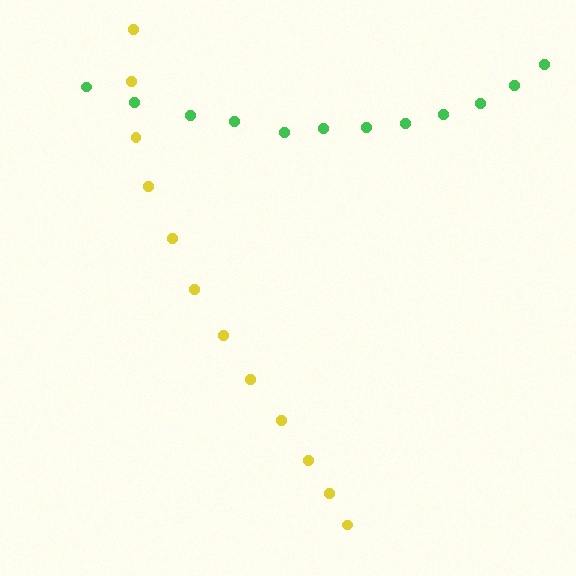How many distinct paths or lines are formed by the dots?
There are 2 distinct paths.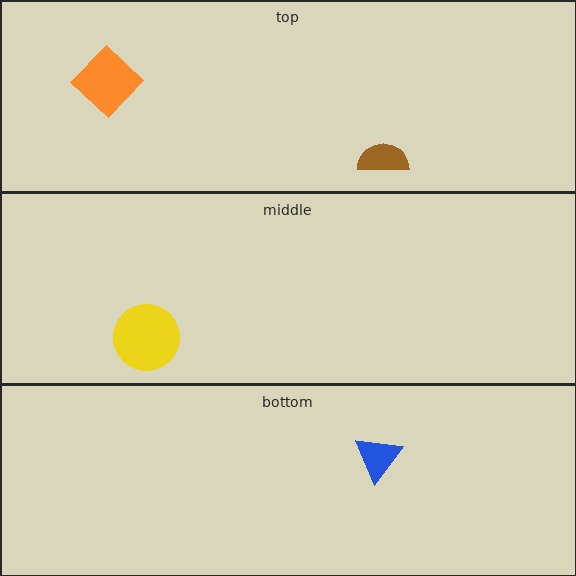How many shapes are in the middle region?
1.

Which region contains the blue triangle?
The bottom region.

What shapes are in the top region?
The brown semicircle, the orange diamond.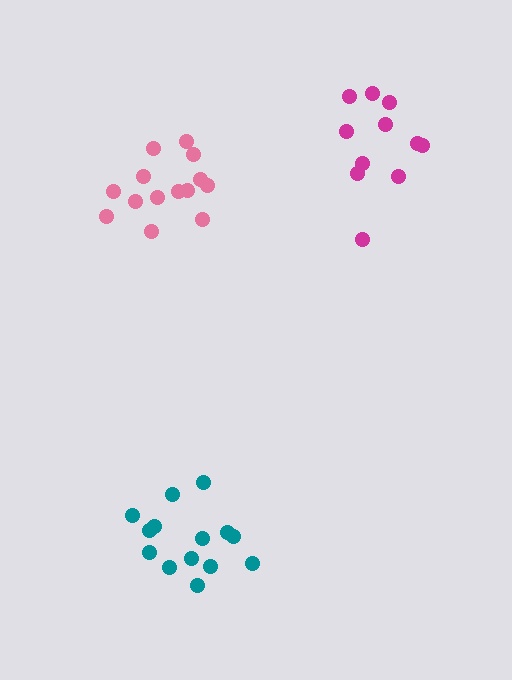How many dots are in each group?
Group 1: 14 dots, Group 2: 11 dots, Group 3: 14 dots (39 total).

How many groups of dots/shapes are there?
There are 3 groups.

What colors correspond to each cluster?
The clusters are colored: teal, magenta, pink.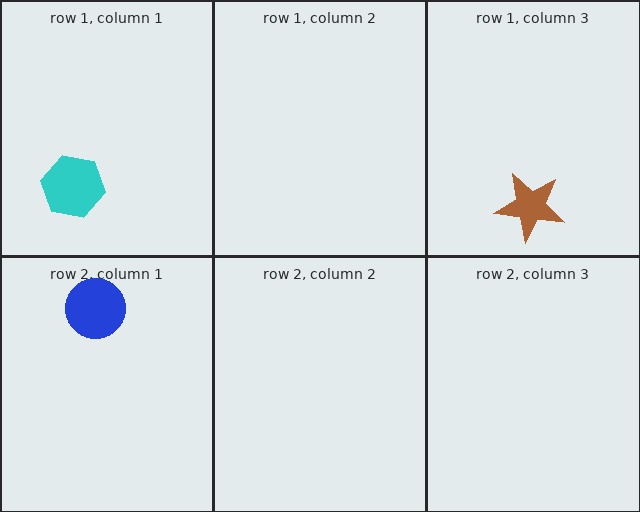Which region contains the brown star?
The row 1, column 3 region.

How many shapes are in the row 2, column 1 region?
1.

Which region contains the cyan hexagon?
The row 1, column 1 region.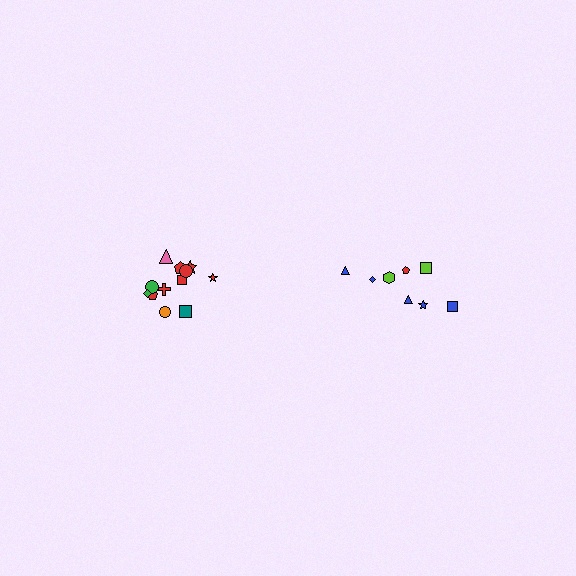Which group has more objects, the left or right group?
The left group.